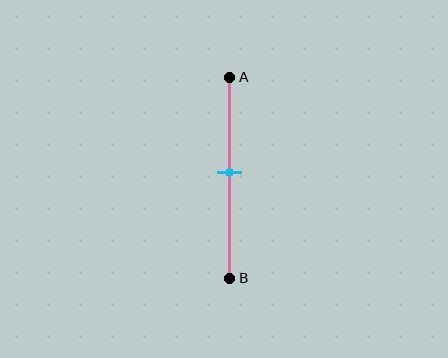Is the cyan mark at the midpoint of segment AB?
Yes, the mark is approximately at the midpoint.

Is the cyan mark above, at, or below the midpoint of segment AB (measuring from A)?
The cyan mark is approximately at the midpoint of segment AB.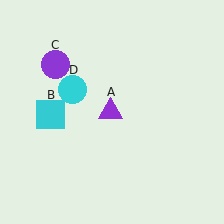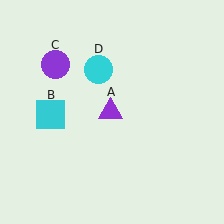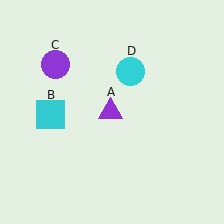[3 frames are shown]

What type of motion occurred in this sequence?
The cyan circle (object D) rotated clockwise around the center of the scene.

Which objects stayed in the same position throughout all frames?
Purple triangle (object A) and cyan square (object B) and purple circle (object C) remained stationary.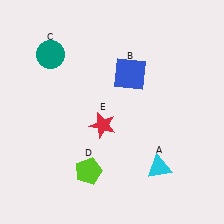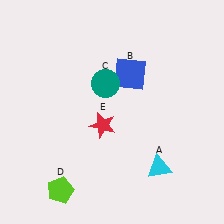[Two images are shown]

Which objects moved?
The objects that moved are: the teal circle (C), the lime pentagon (D).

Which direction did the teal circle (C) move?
The teal circle (C) moved right.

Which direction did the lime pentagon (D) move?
The lime pentagon (D) moved left.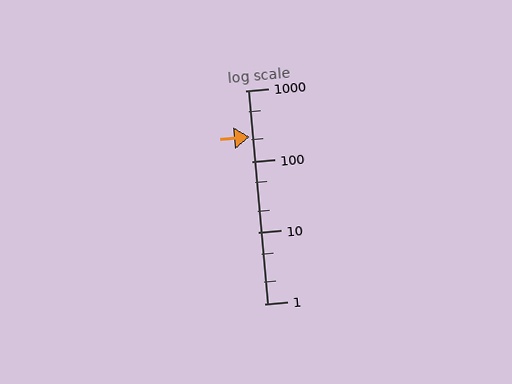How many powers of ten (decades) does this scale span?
The scale spans 3 decades, from 1 to 1000.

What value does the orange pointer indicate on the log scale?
The pointer indicates approximately 220.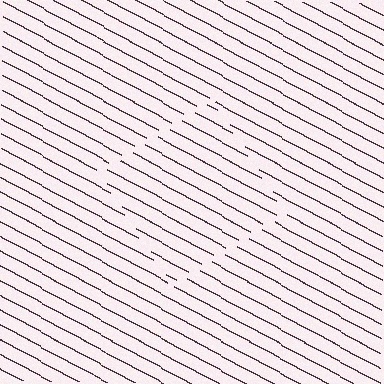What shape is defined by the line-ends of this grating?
An illusory square. The interior of the shape contains the same grating, shifted by half a period — the contour is defined by the phase discontinuity where line-ends from the inner and outer gratings abut.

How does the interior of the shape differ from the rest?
The interior of the shape contains the same grating, shifted by half a period — the contour is defined by the phase discontinuity where line-ends from the inner and outer gratings abut.